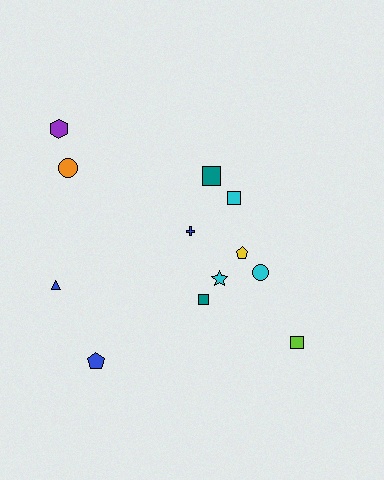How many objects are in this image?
There are 12 objects.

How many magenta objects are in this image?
There are no magenta objects.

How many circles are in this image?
There are 2 circles.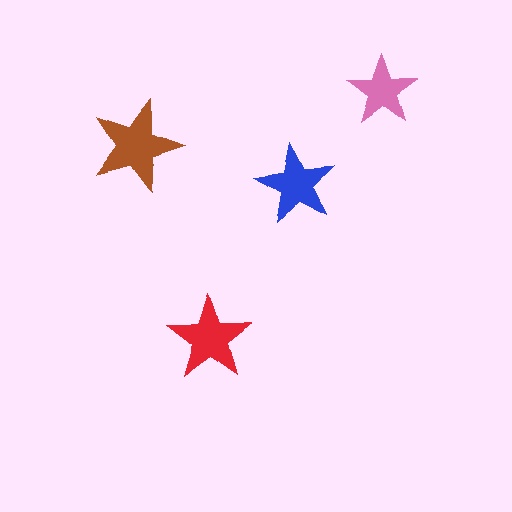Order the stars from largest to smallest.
the brown one, the red one, the blue one, the pink one.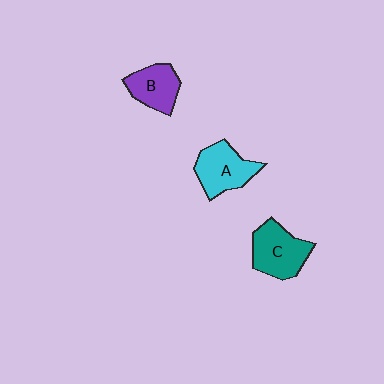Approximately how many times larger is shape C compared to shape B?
Approximately 1.3 times.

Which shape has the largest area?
Shape C (teal).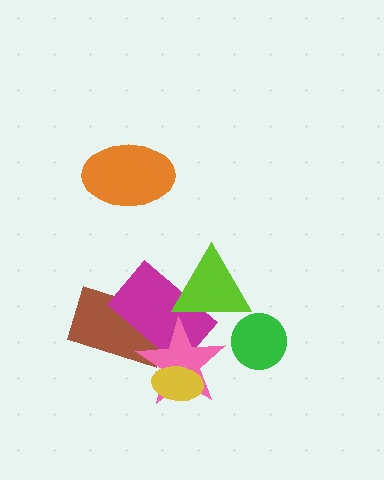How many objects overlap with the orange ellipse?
0 objects overlap with the orange ellipse.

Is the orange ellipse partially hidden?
No, no other shape covers it.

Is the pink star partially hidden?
Yes, it is partially covered by another shape.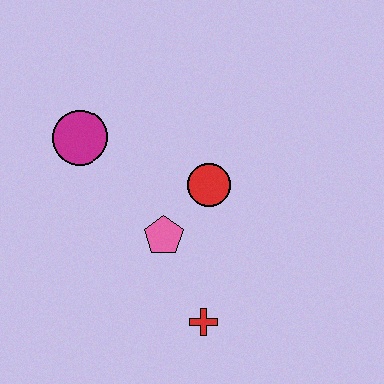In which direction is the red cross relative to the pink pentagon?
The red cross is below the pink pentagon.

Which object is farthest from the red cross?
The magenta circle is farthest from the red cross.